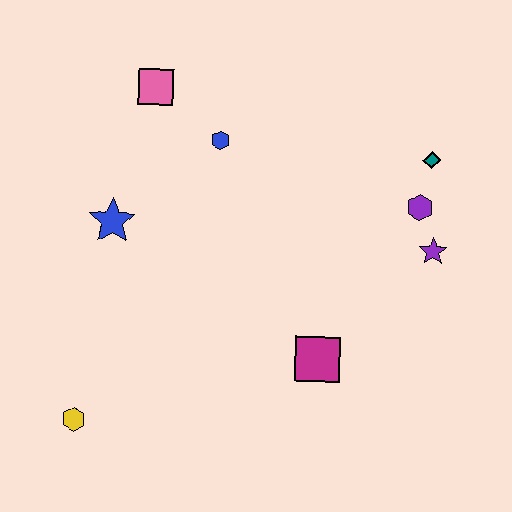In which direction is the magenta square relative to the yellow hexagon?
The magenta square is to the right of the yellow hexagon.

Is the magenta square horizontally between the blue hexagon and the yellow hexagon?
No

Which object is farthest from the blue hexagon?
The yellow hexagon is farthest from the blue hexagon.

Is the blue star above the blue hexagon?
No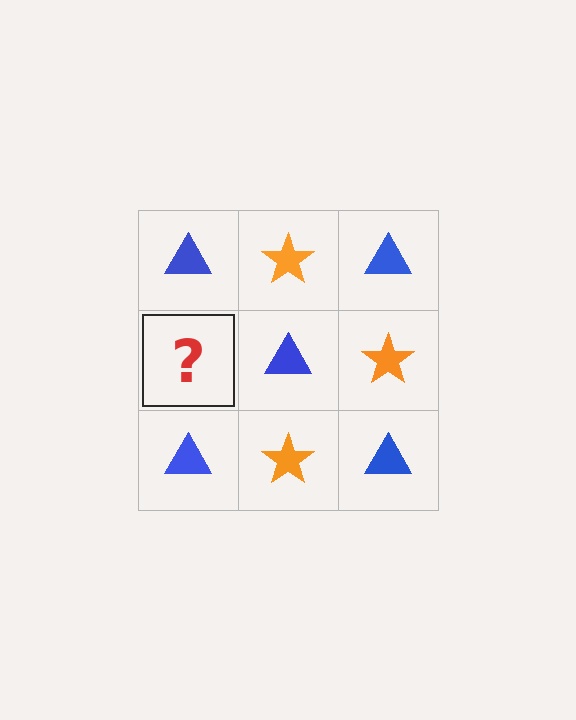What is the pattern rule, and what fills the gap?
The rule is that it alternates blue triangle and orange star in a checkerboard pattern. The gap should be filled with an orange star.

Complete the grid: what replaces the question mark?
The question mark should be replaced with an orange star.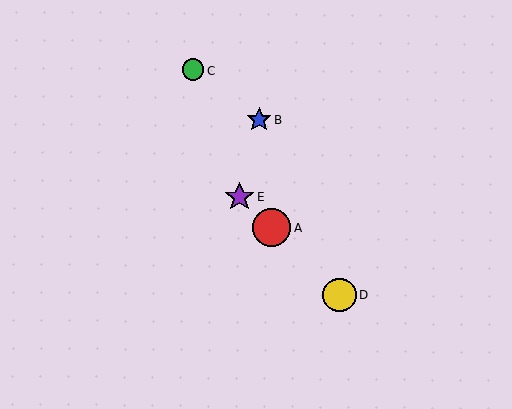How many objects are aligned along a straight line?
3 objects (A, D, E) are aligned along a straight line.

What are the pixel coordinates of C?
Object C is at (193, 70).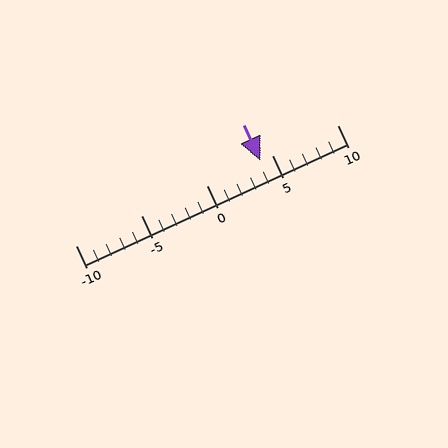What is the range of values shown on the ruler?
The ruler shows values from -10 to 10.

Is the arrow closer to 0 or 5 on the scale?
The arrow is closer to 5.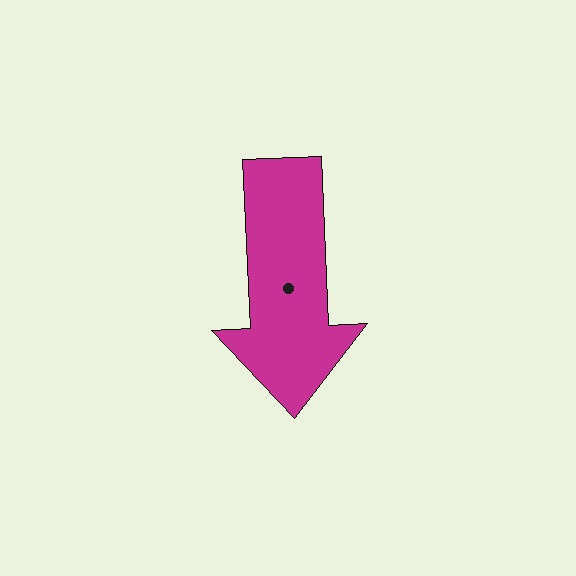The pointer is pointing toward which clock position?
Roughly 6 o'clock.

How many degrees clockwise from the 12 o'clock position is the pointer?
Approximately 177 degrees.